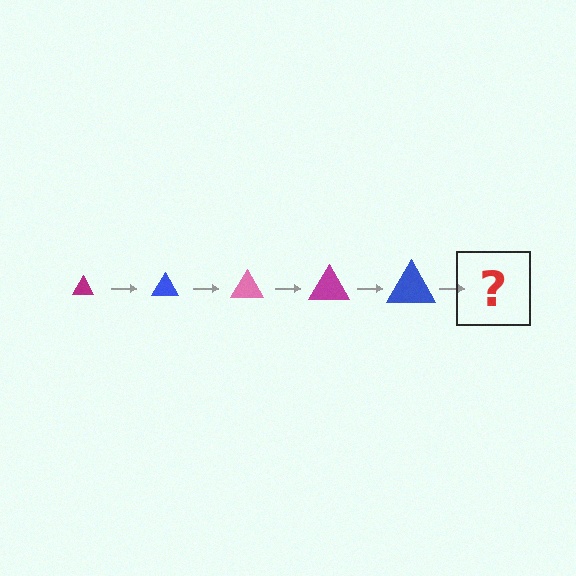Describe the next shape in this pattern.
It should be a pink triangle, larger than the previous one.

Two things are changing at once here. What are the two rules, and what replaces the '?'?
The two rules are that the triangle grows larger each step and the color cycles through magenta, blue, and pink. The '?' should be a pink triangle, larger than the previous one.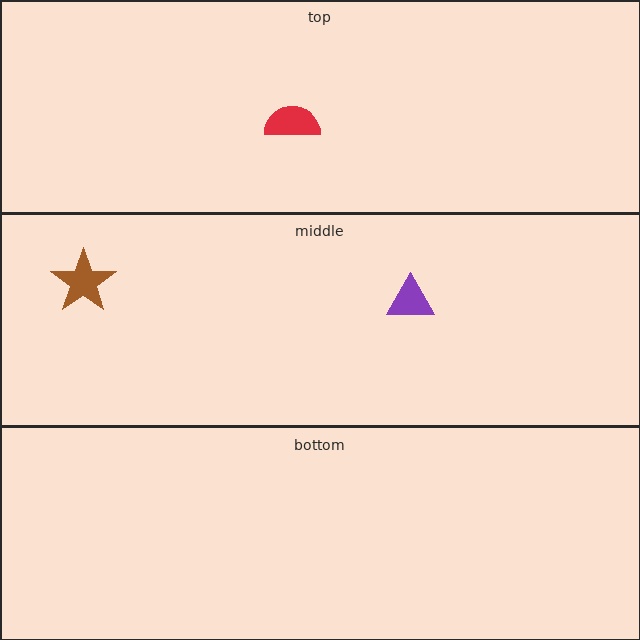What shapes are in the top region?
The red semicircle.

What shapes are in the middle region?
The purple triangle, the brown star.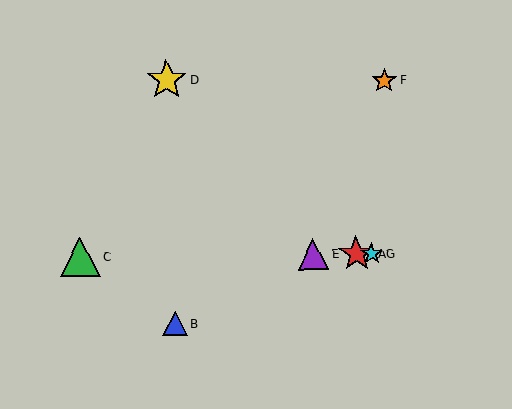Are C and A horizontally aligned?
Yes, both are at y≈257.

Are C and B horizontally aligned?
No, C is at y≈257 and B is at y≈324.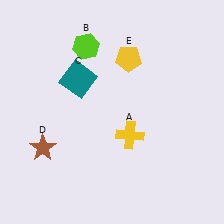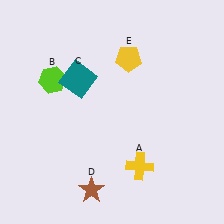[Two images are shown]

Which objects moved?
The objects that moved are: the yellow cross (A), the lime hexagon (B), the brown star (D).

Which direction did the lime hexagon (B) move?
The lime hexagon (B) moved left.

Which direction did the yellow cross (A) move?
The yellow cross (A) moved down.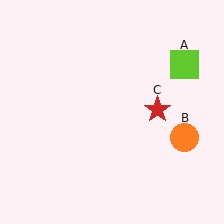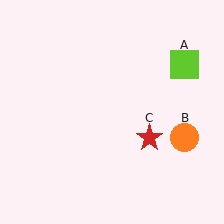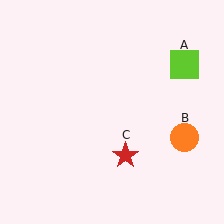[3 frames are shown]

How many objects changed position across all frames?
1 object changed position: red star (object C).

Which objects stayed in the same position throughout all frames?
Lime square (object A) and orange circle (object B) remained stationary.